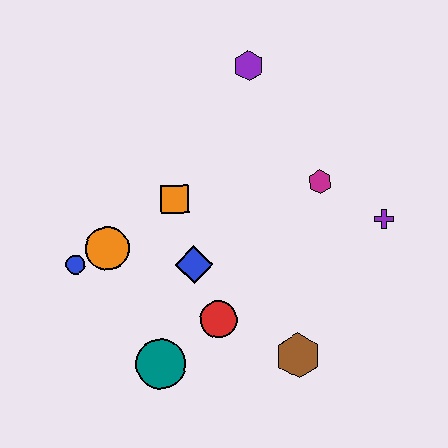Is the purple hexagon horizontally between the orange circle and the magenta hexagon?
Yes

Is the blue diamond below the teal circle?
No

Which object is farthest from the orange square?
The purple cross is farthest from the orange square.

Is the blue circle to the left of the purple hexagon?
Yes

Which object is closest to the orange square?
The blue diamond is closest to the orange square.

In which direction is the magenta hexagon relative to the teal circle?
The magenta hexagon is above the teal circle.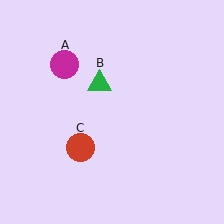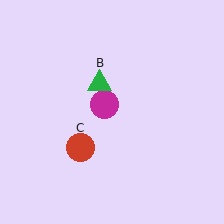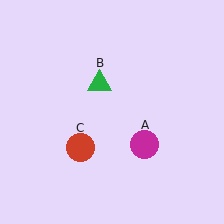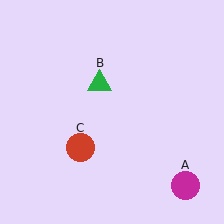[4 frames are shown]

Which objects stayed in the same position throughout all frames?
Green triangle (object B) and red circle (object C) remained stationary.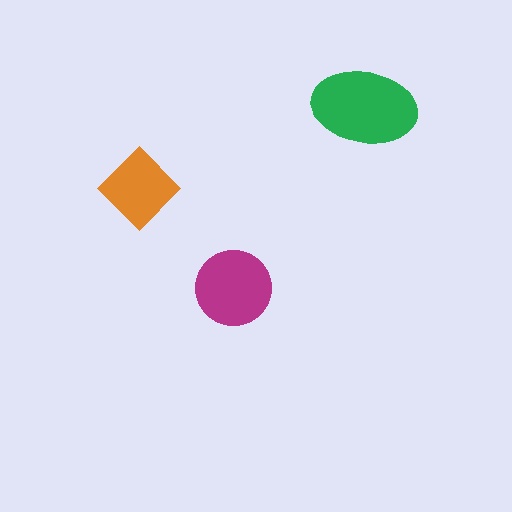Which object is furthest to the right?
The green ellipse is rightmost.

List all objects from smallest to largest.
The orange diamond, the magenta circle, the green ellipse.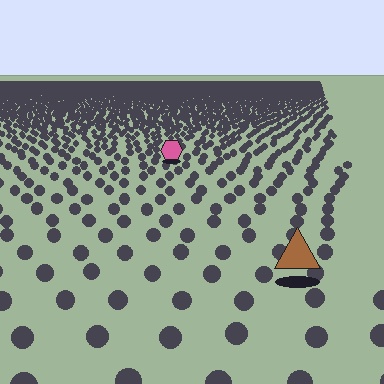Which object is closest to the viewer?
The brown triangle is closest. The texture marks near it are larger and more spread out.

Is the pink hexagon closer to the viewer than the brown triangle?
No. The brown triangle is closer — you can tell from the texture gradient: the ground texture is coarser near it.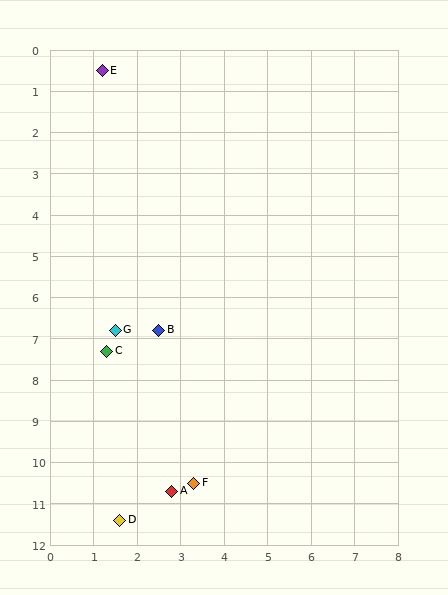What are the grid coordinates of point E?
Point E is at approximately (1.2, 0.5).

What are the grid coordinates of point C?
Point C is at approximately (1.3, 7.3).